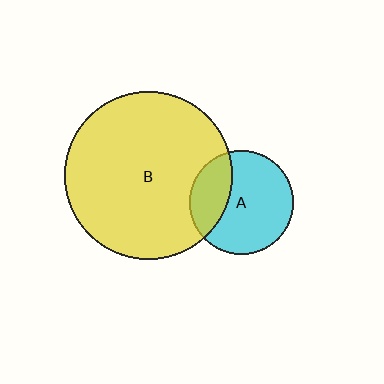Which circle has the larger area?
Circle B (yellow).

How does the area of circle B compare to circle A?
Approximately 2.6 times.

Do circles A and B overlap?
Yes.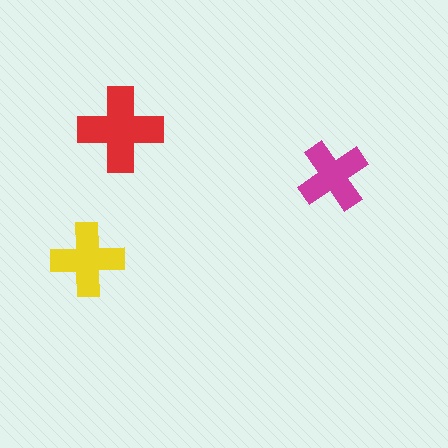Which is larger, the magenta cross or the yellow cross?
The yellow one.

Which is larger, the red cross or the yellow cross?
The red one.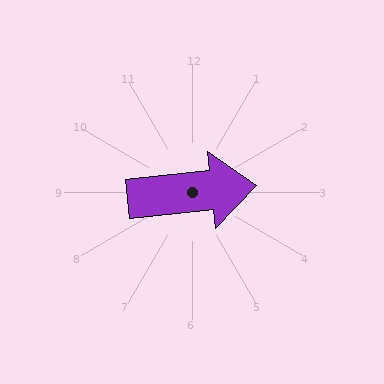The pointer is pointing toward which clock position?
Roughly 3 o'clock.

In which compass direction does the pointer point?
East.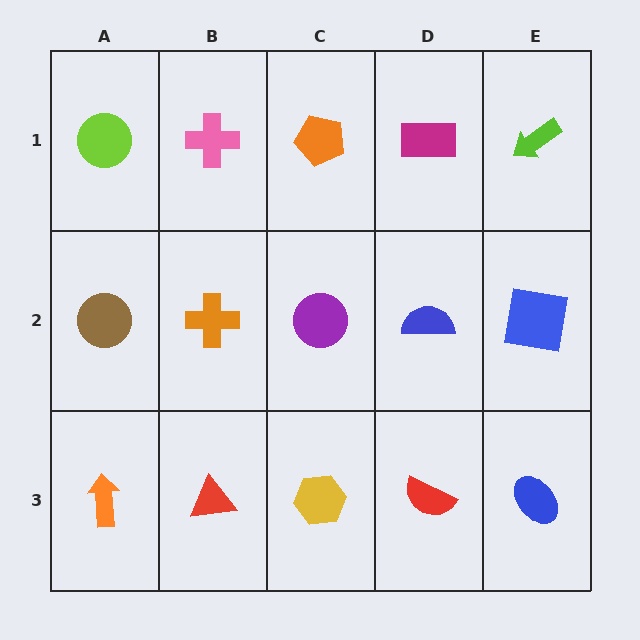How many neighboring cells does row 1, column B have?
3.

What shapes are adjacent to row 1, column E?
A blue square (row 2, column E), a magenta rectangle (row 1, column D).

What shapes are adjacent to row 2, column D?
A magenta rectangle (row 1, column D), a red semicircle (row 3, column D), a purple circle (row 2, column C), a blue square (row 2, column E).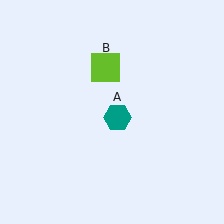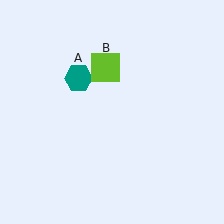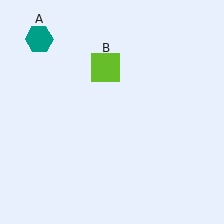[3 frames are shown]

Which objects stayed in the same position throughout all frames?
Lime square (object B) remained stationary.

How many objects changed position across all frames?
1 object changed position: teal hexagon (object A).